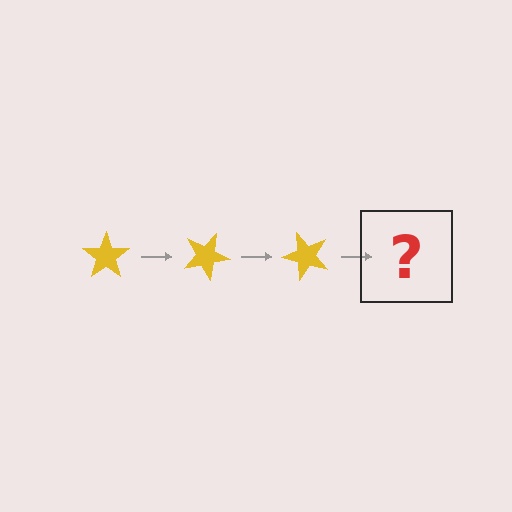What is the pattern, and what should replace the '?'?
The pattern is that the star rotates 25 degrees each step. The '?' should be a yellow star rotated 75 degrees.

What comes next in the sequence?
The next element should be a yellow star rotated 75 degrees.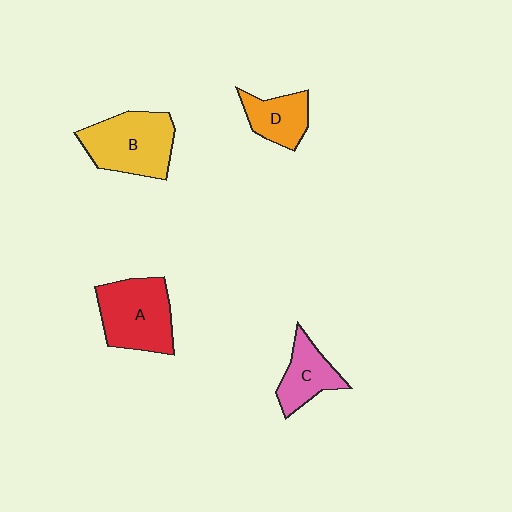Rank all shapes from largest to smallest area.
From largest to smallest: B (yellow), A (red), C (pink), D (orange).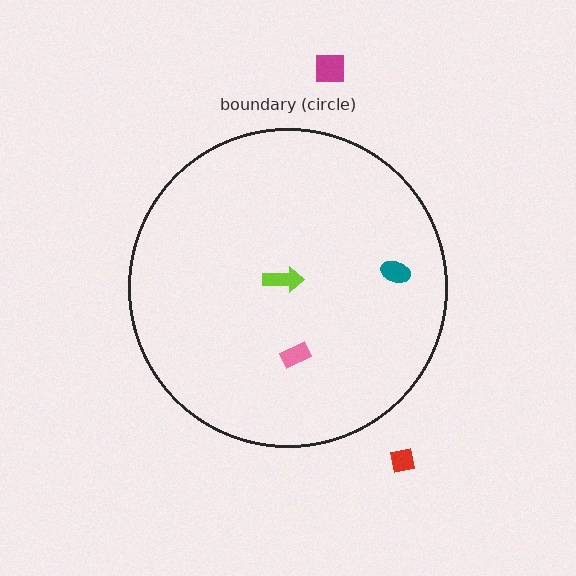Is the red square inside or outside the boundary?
Outside.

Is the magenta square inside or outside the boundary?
Outside.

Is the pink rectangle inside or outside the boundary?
Inside.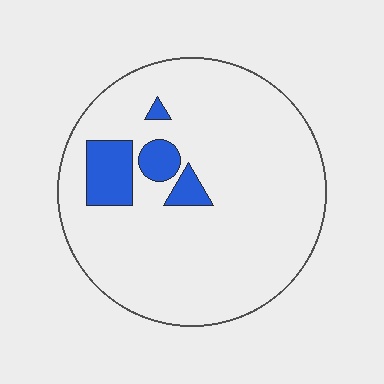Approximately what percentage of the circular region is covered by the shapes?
Approximately 10%.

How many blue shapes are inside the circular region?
4.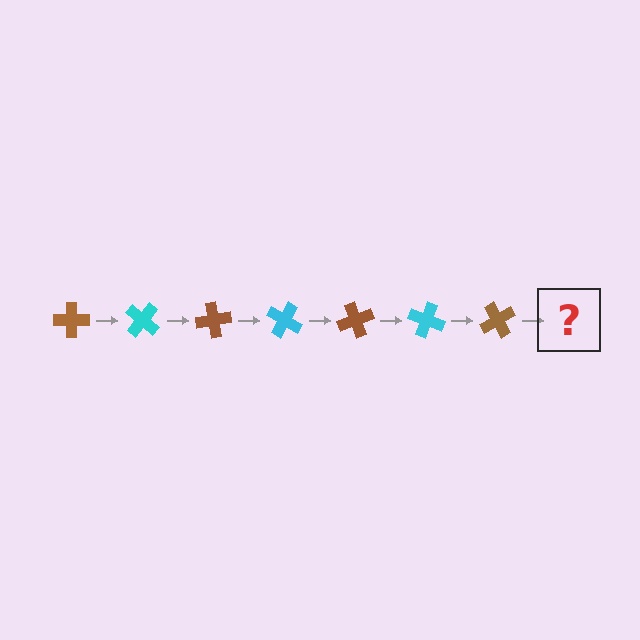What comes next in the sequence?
The next element should be a cyan cross, rotated 280 degrees from the start.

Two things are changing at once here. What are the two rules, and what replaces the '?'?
The two rules are that it rotates 40 degrees each step and the color cycles through brown and cyan. The '?' should be a cyan cross, rotated 280 degrees from the start.